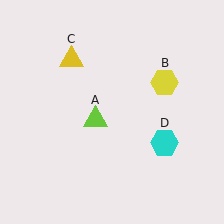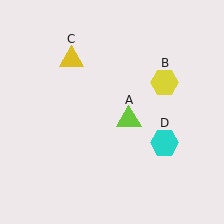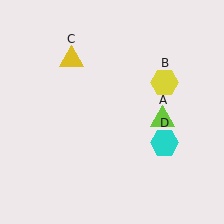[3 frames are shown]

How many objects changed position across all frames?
1 object changed position: lime triangle (object A).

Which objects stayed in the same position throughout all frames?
Yellow hexagon (object B) and yellow triangle (object C) and cyan hexagon (object D) remained stationary.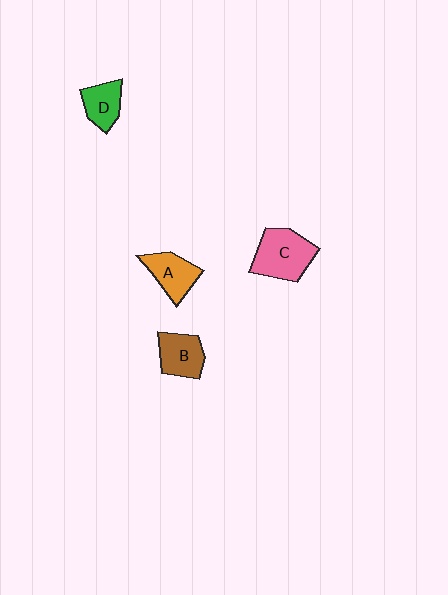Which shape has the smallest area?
Shape D (green).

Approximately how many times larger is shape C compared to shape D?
Approximately 1.7 times.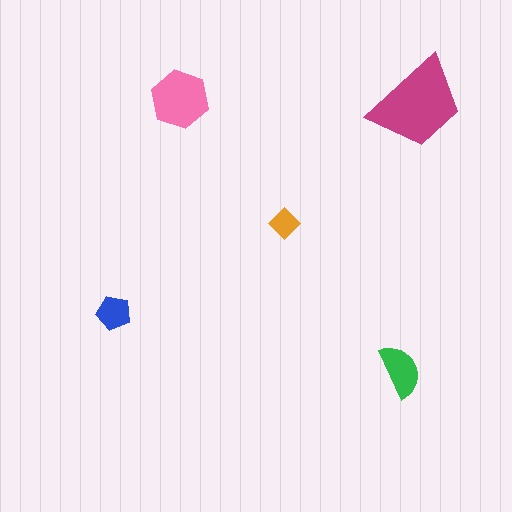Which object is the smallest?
The orange diamond.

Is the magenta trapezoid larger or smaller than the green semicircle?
Larger.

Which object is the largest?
The magenta trapezoid.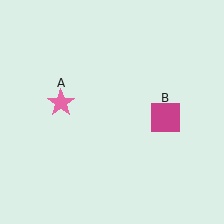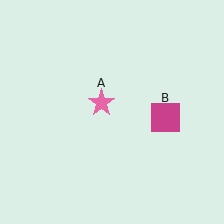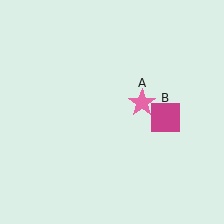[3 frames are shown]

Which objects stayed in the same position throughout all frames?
Magenta square (object B) remained stationary.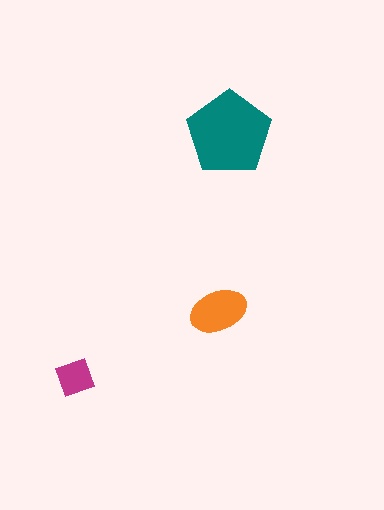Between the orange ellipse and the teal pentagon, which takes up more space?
The teal pentagon.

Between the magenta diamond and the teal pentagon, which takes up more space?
The teal pentagon.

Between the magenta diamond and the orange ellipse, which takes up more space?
The orange ellipse.